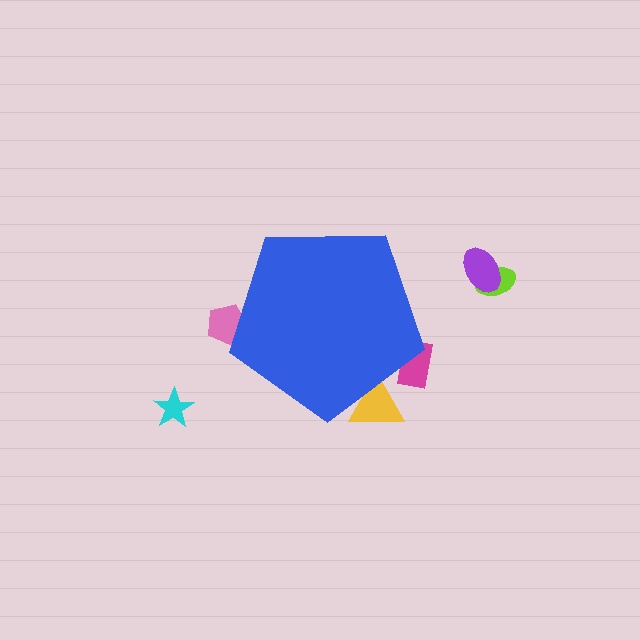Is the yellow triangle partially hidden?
Yes, the yellow triangle is partially hidden behind the blue pentagon.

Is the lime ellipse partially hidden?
No, the lime ellipse is fully visible.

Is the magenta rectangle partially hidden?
Yes, the magenta rectangle is partially hidden behind the blue pentagon.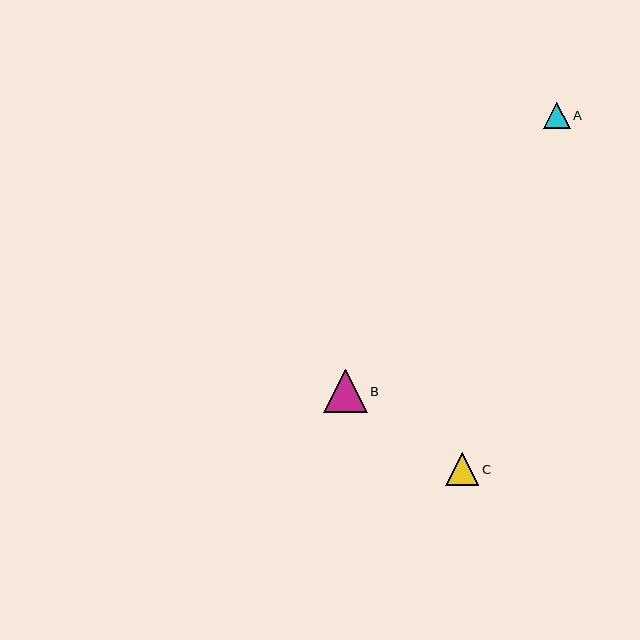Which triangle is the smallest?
Triangle A is the smallest with a size of approximately 26 pixels.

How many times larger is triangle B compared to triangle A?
Triangle B is approximately 1.7 times the size of triangle A.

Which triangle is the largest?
Triangle B is the largest with a size of approximately 43 pixels.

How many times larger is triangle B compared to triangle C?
Triangle B is approximately 1.3 times the size of triangle C.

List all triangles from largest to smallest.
From largest to smallest: B, C, A.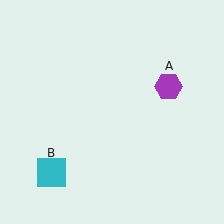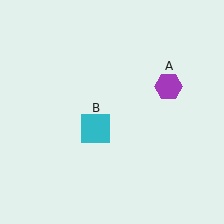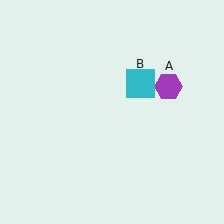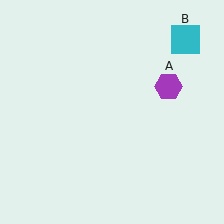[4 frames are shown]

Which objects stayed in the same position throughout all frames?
Purple hexagon (object A) remained stationary.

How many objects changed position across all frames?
1 object changed position: cyan square (object B).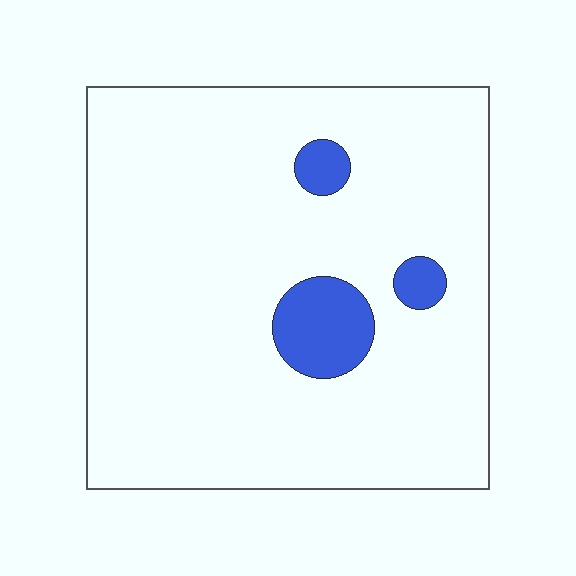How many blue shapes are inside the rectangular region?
3.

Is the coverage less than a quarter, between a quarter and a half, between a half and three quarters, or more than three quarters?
Less than a quarter.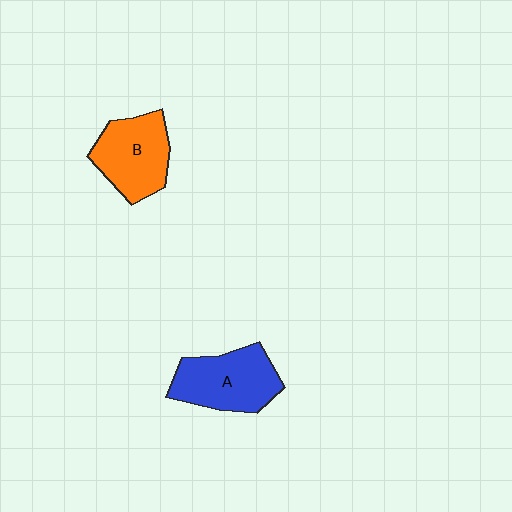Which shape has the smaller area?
Shape B (orange).